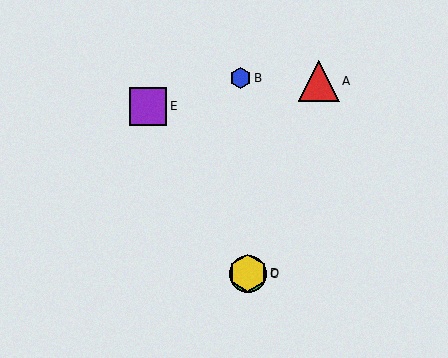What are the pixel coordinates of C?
Object C is at (248, 274).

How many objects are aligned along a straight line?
3 objects (C, D, E) are aligned along a straight line.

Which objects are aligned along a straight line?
Objects C, D, E are aligned along a straight line.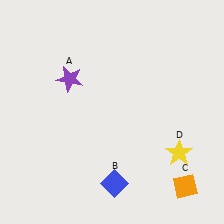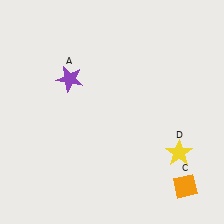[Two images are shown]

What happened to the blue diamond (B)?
The blue diamond (B) was removed in Image 2. It was in the bottom-right area of Image 1.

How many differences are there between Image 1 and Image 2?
There is 1 difference between the two images.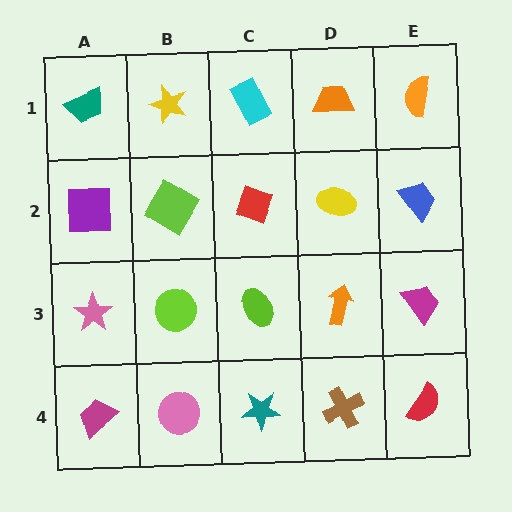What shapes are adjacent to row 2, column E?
An orange semicircle (row 1, column E), a magenta trapezoid (row 3, column E), a yellow ellipse (row 2, column D).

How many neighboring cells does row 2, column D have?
4.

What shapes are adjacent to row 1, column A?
A purple square (row 2, column A), a yellow star (row 1, column B).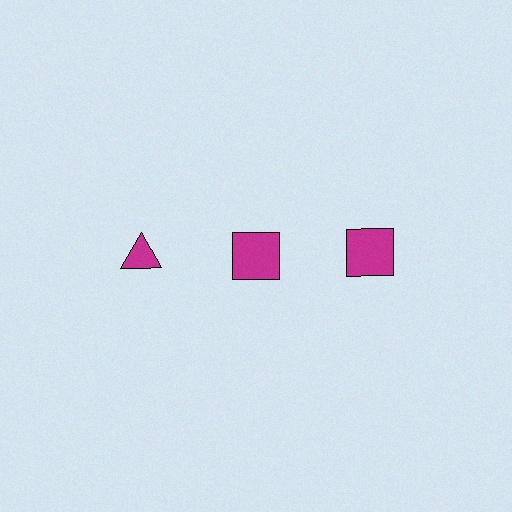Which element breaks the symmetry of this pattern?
The magenta triangle in the top row, leftmost column breaks the symmetry. All other shapes are magenta squares.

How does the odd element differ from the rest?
It has a different shape: triangle instead of square.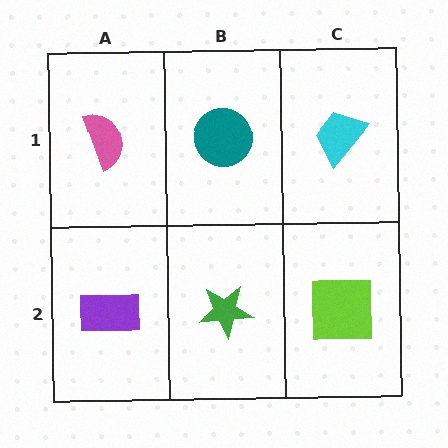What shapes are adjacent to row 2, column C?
A cyan trapezoid (row 1, column C), a green star (row 2, column B).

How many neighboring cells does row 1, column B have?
3.